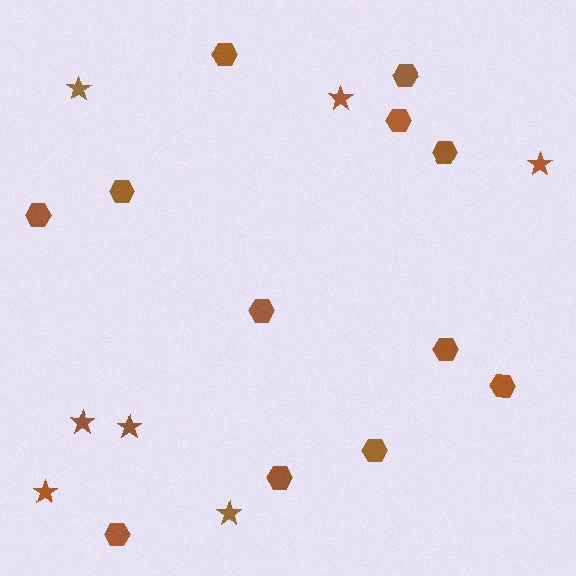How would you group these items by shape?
There are 2 groups: one group of stars (7) and one group of hexagons (12).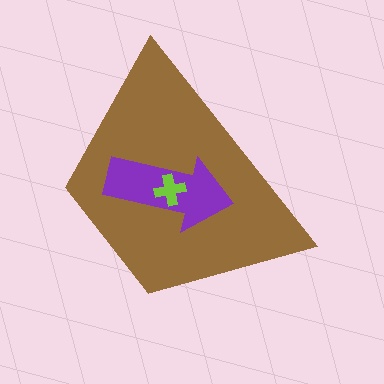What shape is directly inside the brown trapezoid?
The purple arrow.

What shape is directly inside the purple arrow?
The lime cross.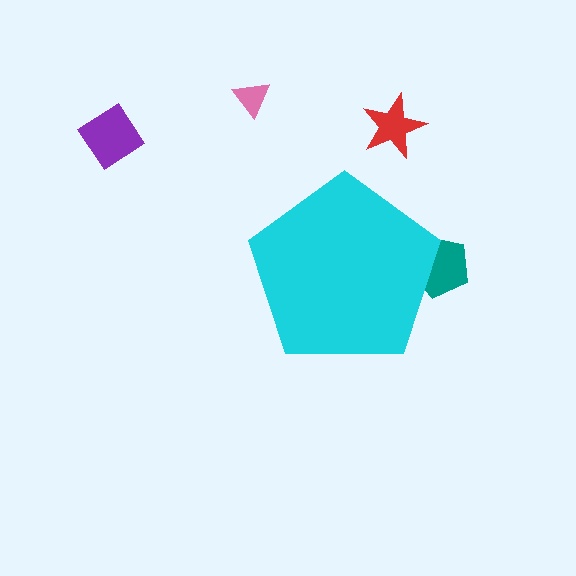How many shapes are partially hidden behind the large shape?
1 shape is partially hidden.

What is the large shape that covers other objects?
A cyan pentagon.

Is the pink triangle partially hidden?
No, the pink triangle is fully visible.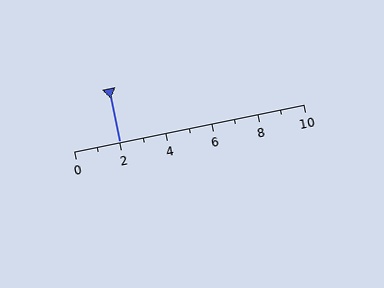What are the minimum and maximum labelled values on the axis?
The axis runs from 0 to 10.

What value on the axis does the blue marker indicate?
The marker indicates approximately 2.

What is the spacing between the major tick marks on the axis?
The major ticks are spaced 2 apart.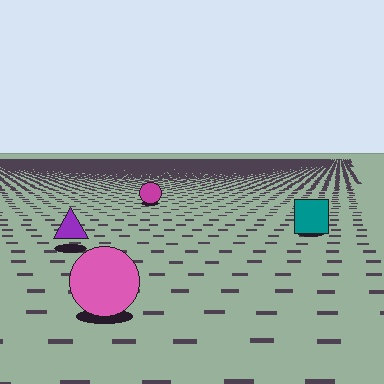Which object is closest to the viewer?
The pink circle is closest. The texture marks near it are larger and more spread out.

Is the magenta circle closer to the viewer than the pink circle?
No. The pink circle is closer — you can tell from the texture gradient: the ground texture is coarser near it.